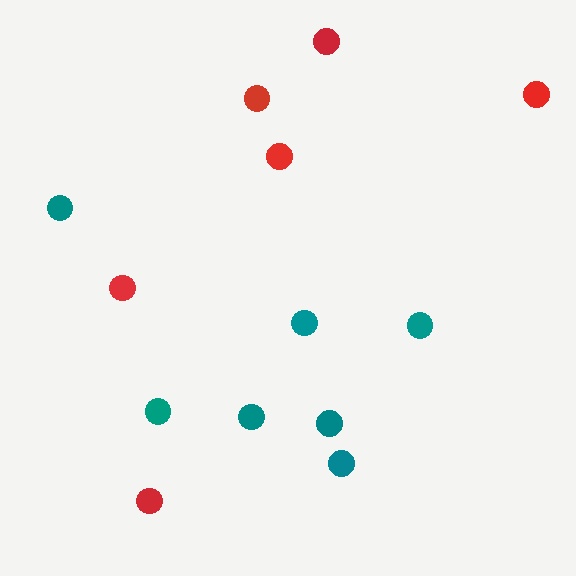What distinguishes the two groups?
There are 2 groups: one group of teal circles (7) and one group of red circles (6).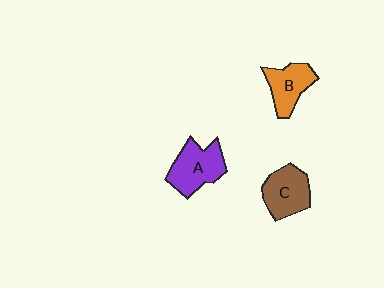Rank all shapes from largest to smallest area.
From largest to smallest: A (purple), C (brown), B (orange).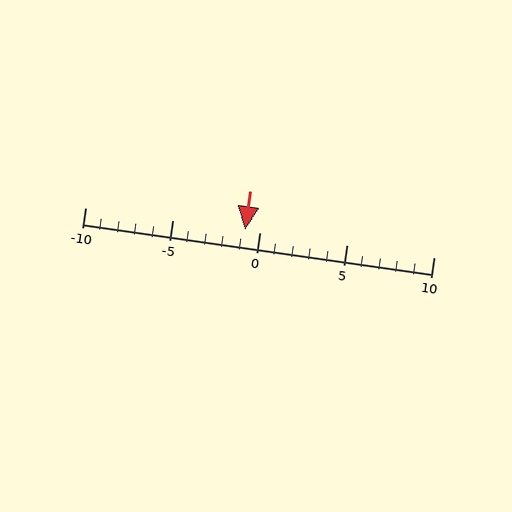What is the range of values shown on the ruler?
The ruler shows values from -10 to 10.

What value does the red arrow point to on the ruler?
The red arrow points to approximately -1.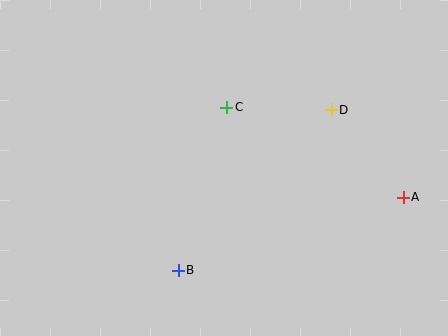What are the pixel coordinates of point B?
Point B is at (178, 270).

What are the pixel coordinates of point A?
Point A is at (403, 197).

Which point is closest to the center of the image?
Point C at (227, 107) is closest to the center.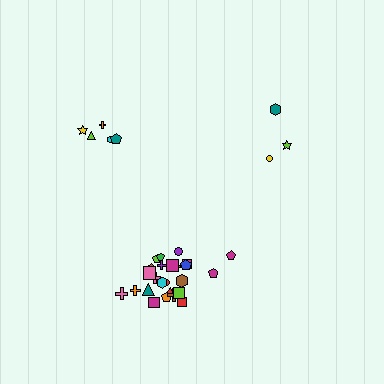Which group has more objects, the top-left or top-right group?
The top-left group.